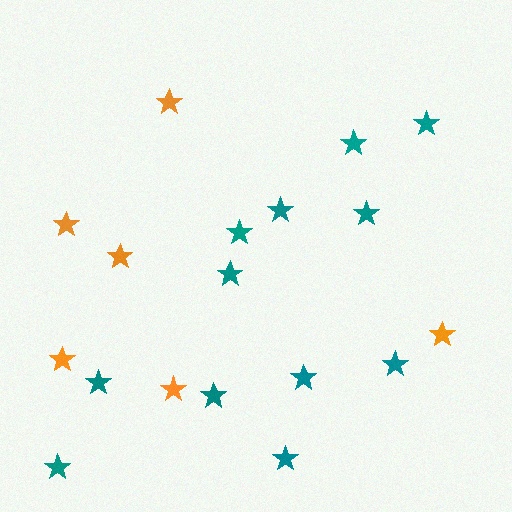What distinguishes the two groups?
There are 2 groups: one group of teal stars (12) and one group of orange stars (6).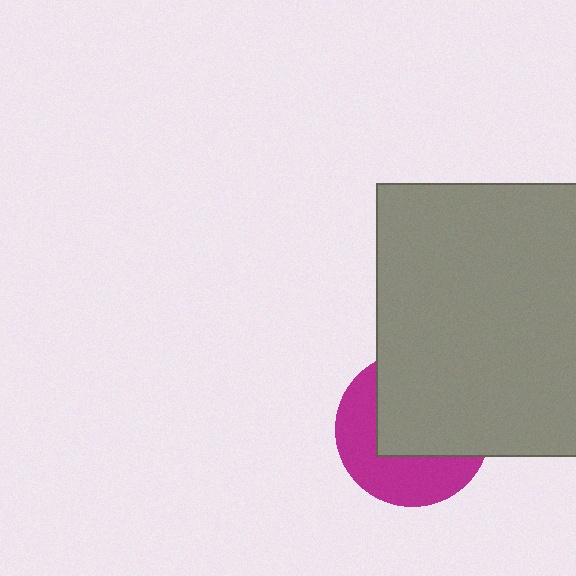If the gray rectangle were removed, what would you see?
You would see the complete magenta circle.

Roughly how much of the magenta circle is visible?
A small part of it is visible (roughly 44%).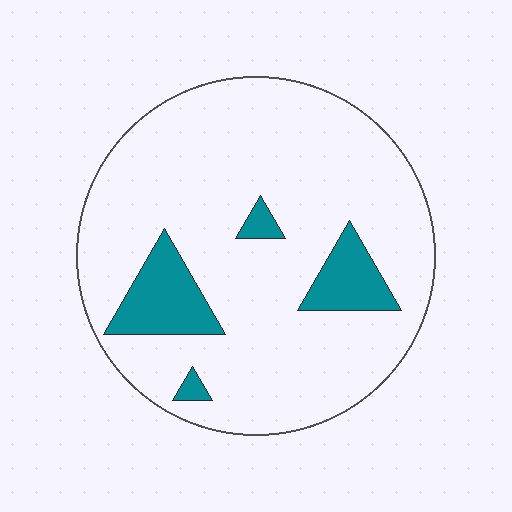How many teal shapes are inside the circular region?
4.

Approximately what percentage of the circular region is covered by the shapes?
Approximately 15%.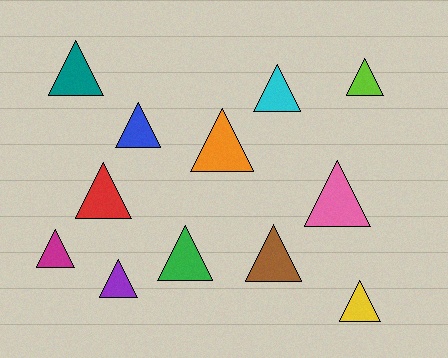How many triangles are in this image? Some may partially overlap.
There are 12 triangles.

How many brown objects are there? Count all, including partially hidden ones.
There is 1 brown object.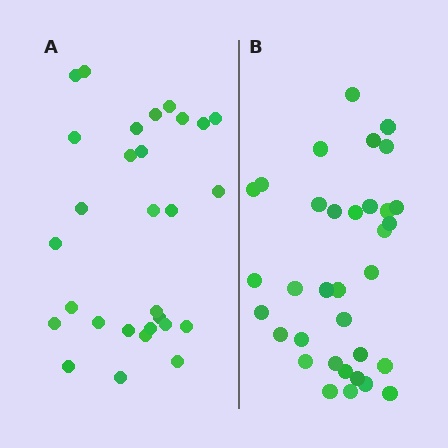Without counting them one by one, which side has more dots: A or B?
Region B (the right region) has more dots.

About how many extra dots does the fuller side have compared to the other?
Region B has about 5 more dots than region A.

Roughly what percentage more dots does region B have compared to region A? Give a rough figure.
About 15% more.